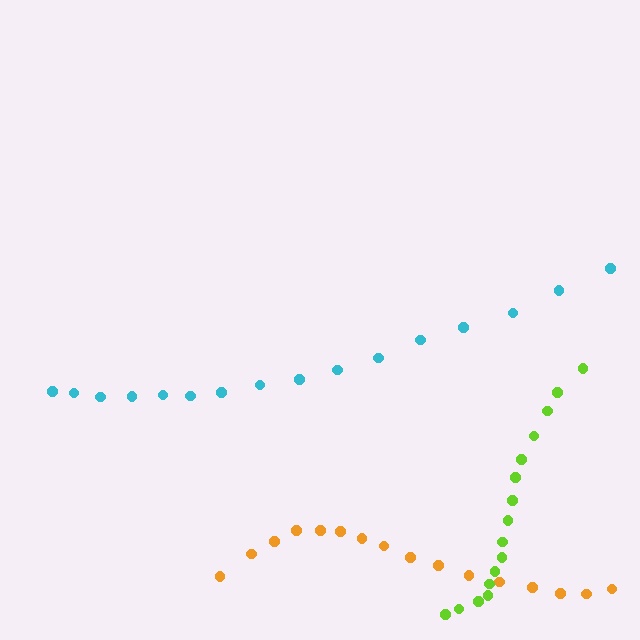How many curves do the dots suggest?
There are 3 distinct paths.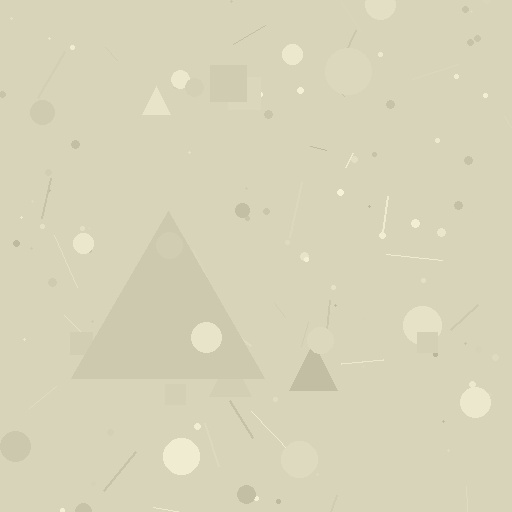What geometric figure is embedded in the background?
A triangle is embedded in the background.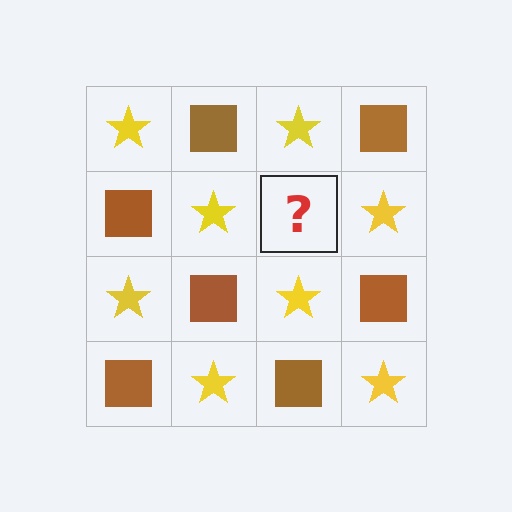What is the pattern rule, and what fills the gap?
The rule is that it alternates yellow star and brown square in a checkerboard pattern. The gap should be filled with a brown square.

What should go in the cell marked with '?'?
The missing cell should contain a brown square.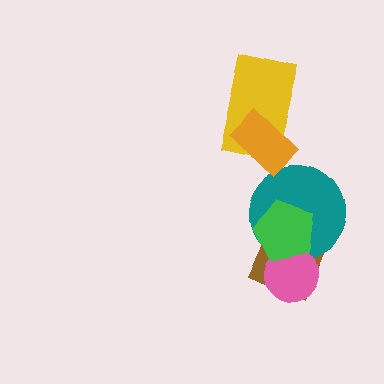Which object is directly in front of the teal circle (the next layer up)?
The pink circle is directly in front of the teal circle.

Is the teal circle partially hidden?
Yes, it is partially covered by another shape.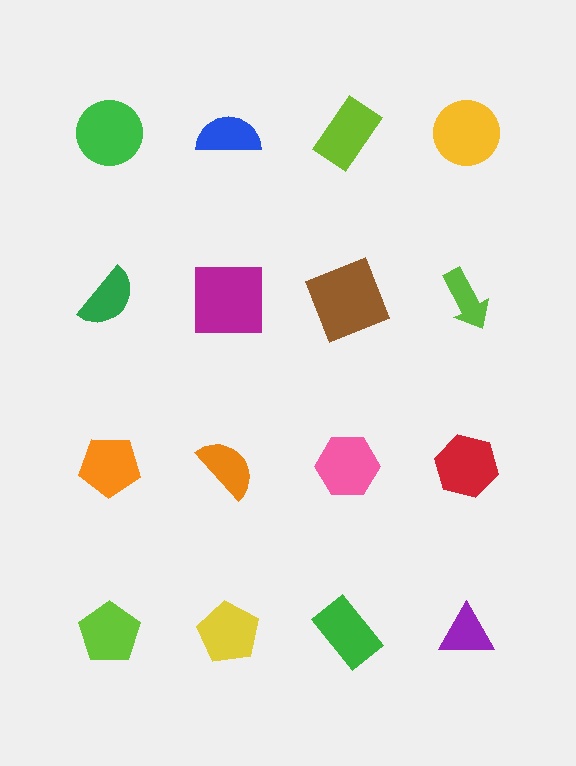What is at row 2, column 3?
A brown square.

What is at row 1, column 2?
A blue semicircle.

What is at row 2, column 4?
A lime arrow.